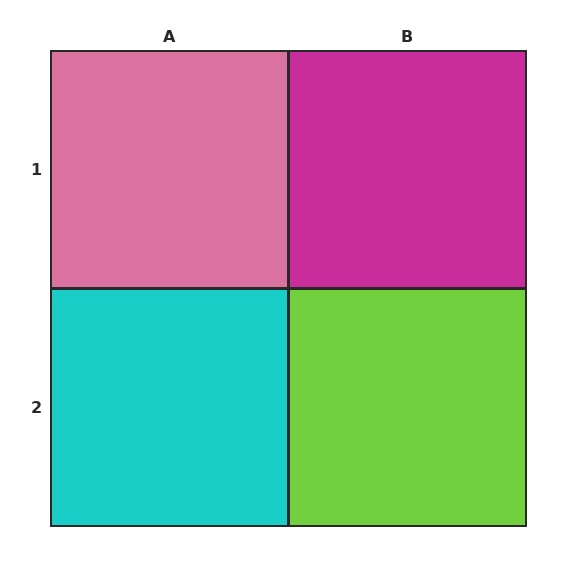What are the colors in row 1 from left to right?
Pink, magenta.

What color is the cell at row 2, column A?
Cyan.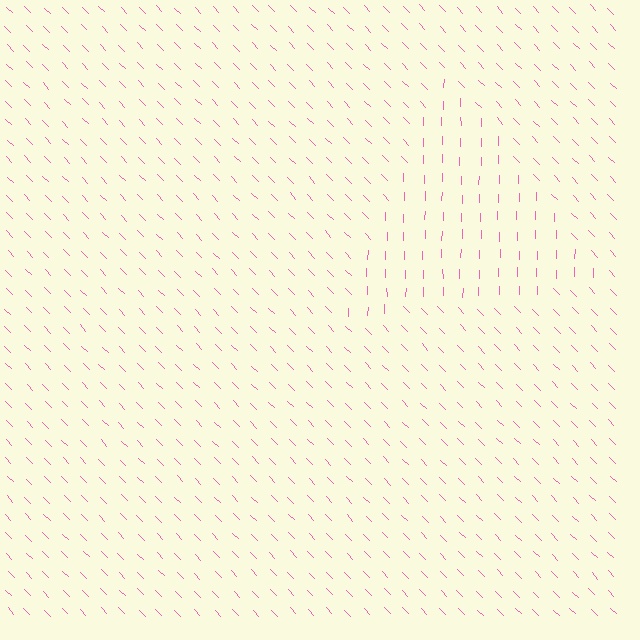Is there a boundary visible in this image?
Yes, there is a texture boundary formed by a change in line orientation.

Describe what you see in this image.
The image is filled with small pink line segments. A triangle region in the image has lines oriented differently from the surrounding lines, creating a visible texture boundary.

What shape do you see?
I see a triangle.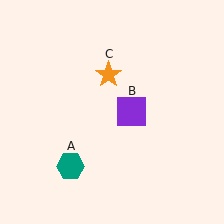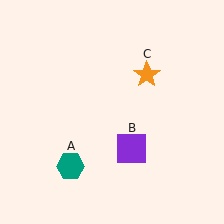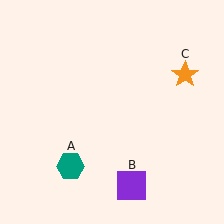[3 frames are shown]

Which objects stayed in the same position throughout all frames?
Teal hexagon (object A) remained stationary.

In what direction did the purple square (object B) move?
The purple square (object B) moved down.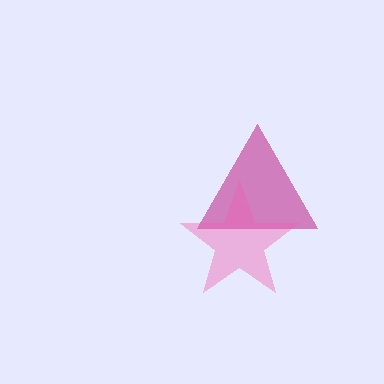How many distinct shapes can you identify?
There are 2 distinct shapes: a magenta triangle, a pink star.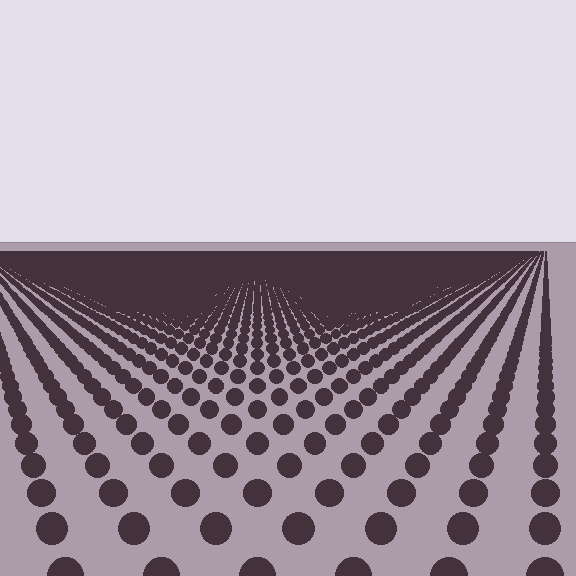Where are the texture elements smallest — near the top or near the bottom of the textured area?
Near the top.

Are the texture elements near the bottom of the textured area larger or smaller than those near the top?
Larger. Near the bottom, elements are closer to the viewer and appear at a bigger on-screen size.